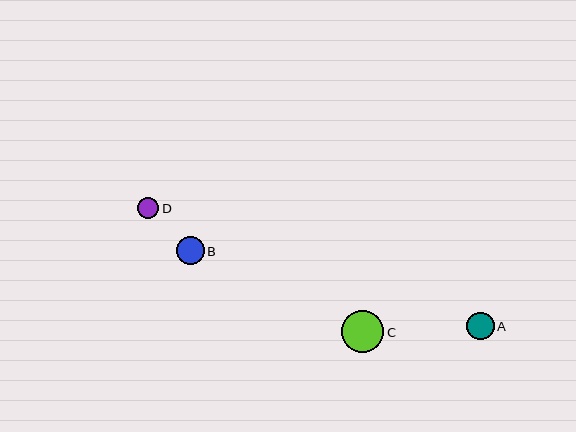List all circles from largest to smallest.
From largest to smallest: C, B, A, D.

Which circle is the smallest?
Circle D is the smallest with a size of approximately 21 pixels.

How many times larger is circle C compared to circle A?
Circle C is approximately 1.5 times the size of circle A.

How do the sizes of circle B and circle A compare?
Circle B and circle A are approximately the same size.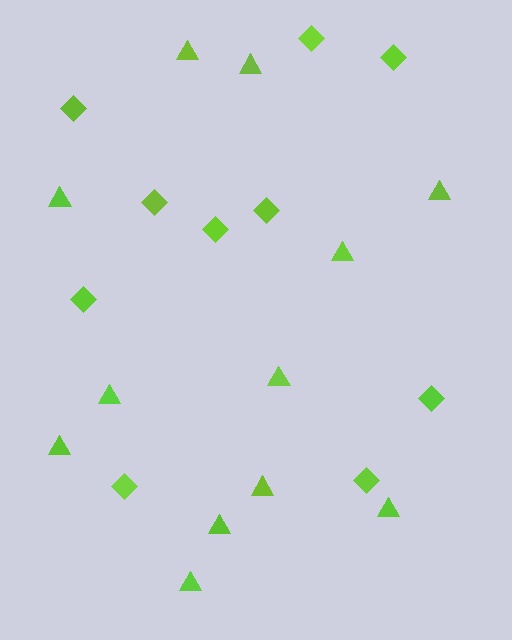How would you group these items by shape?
There are 2 groups: one group of diamonds (10) and one group of triangles (12).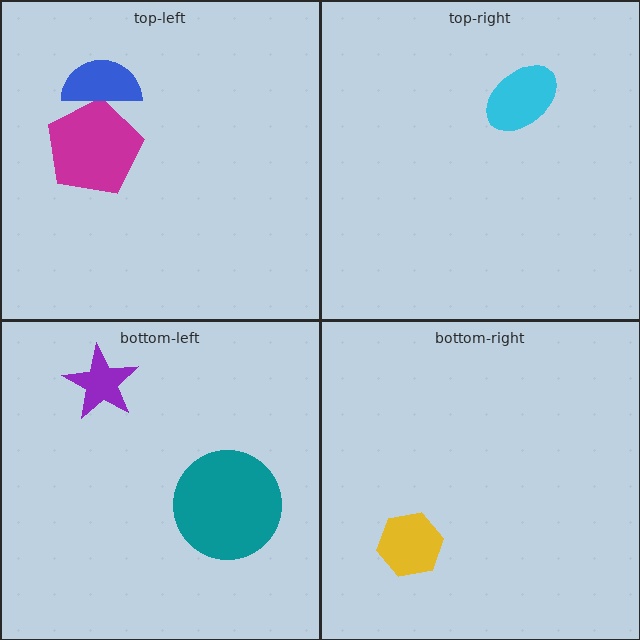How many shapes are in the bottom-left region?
2.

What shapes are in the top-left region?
The magenta pentagon, the blue semicircle.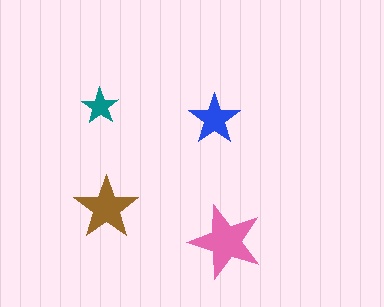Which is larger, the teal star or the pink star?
The pink one.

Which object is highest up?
The teal star is topmost.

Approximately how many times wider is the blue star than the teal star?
About 1.5 times wider.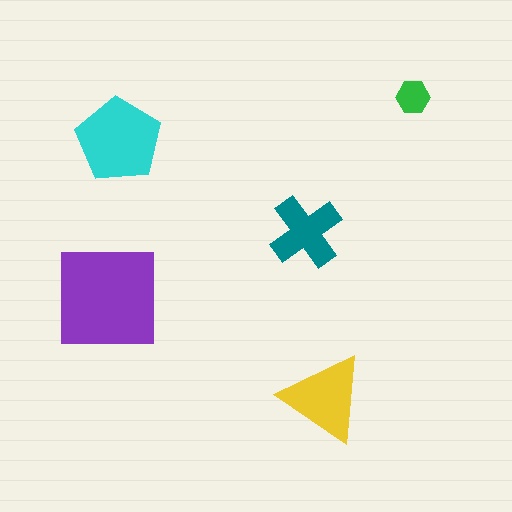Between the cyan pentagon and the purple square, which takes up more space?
The purple square.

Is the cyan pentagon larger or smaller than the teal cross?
Larger.